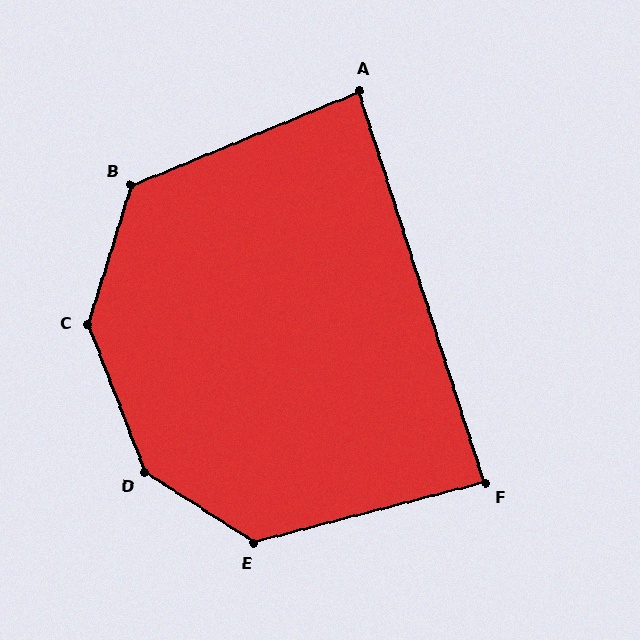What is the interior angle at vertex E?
Approximately 133 degrees (obtuse).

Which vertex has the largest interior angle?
D, at approximately 144 degrees.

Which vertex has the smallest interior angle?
A, at approximately 85 degrees.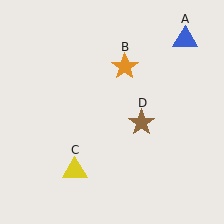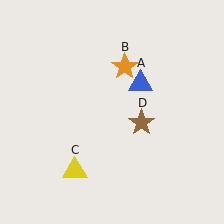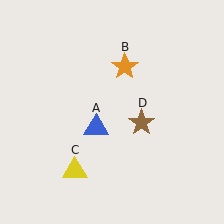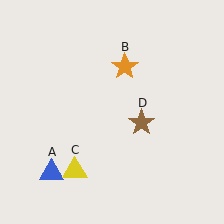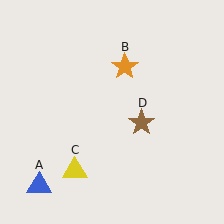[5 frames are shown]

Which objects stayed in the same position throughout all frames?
Orange star (object B) and yellow triangle (object C) and brown star (object D) remained stationary.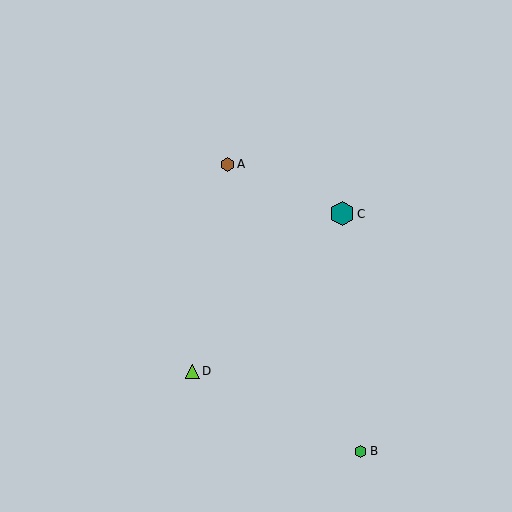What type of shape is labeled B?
Shape B is a green hexagon.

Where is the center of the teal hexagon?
The center of the teal hexagon is at (342, 214).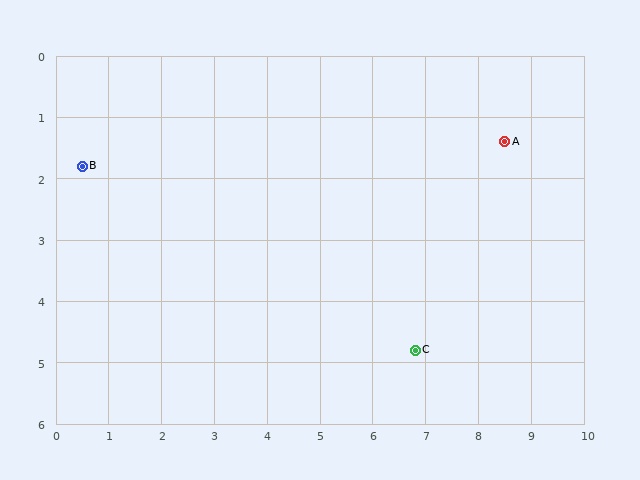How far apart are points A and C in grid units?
Points A and C are about 3.8 grid units apart.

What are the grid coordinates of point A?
Point A is at approximately (8.5, 1.4).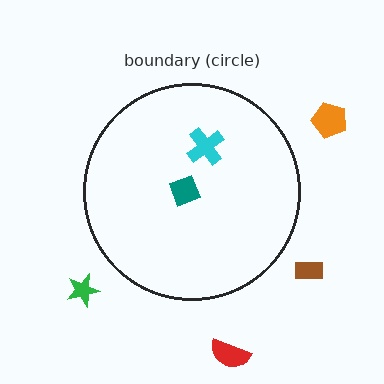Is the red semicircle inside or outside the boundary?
Outside.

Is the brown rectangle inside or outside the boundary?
Outside.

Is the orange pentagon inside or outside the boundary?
Outside.